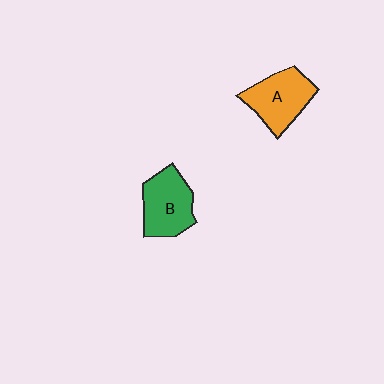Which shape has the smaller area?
Shape B (green).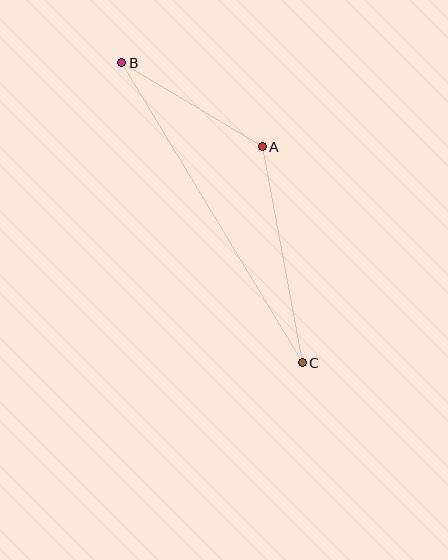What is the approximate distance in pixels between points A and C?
The distance between A and C is approximately 220 pixels.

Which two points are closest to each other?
Points A and B are closest to each other.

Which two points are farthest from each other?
Points B and C are farthest from each other.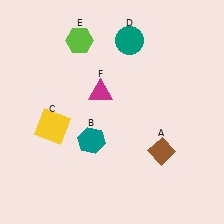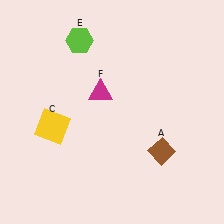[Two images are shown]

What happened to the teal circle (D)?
The teal circle (D) was removed in Image 2. It was in the top-right area of Image 1.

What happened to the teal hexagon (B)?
The teal hexagon (B) was removed in Image 2. It was in the bottom-left area of Image 1.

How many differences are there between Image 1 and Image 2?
There are 2 differences between the two images.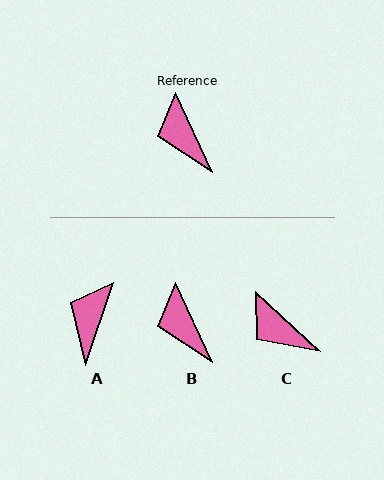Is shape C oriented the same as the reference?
No, it is off by about 23 degrees.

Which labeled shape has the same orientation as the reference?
B.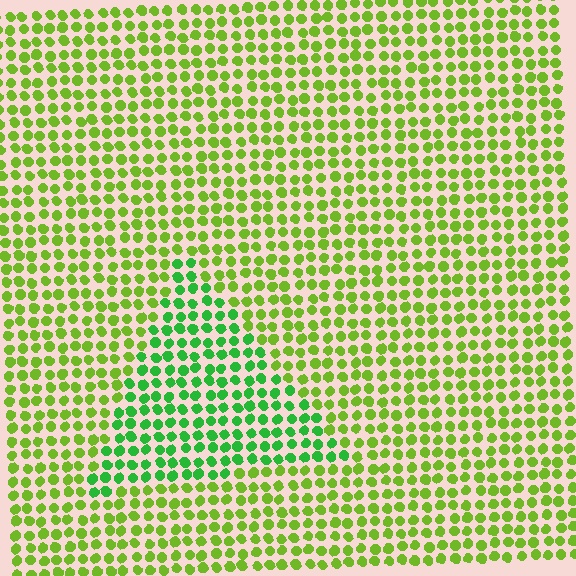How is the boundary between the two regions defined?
The boundary is defined purely by a slight shift in hue (about 37 degrees). Spacing, size, and orientation are identical on both sides.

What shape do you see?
I see a triangle.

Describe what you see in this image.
The image is filled with small lime elements in a uniform arrangement. A triangle-shaped region is visible where the elements are tinted to a slightly different hue, forming a subtle color boundary.